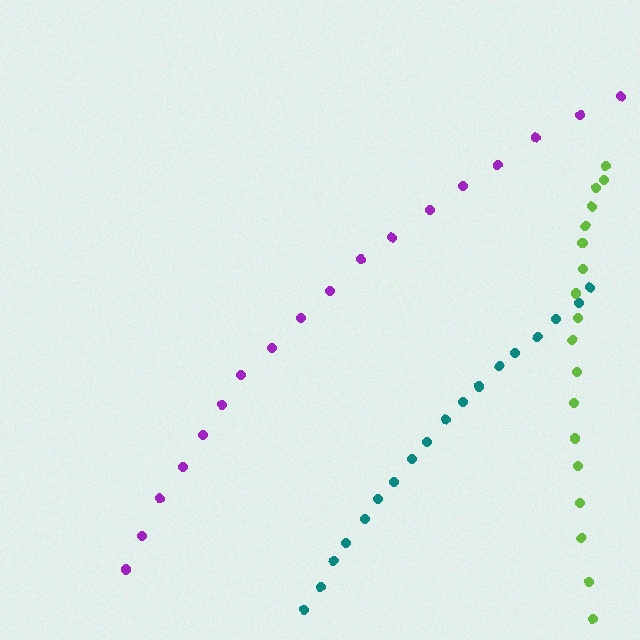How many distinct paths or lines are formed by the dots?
There are 3 distinct paths.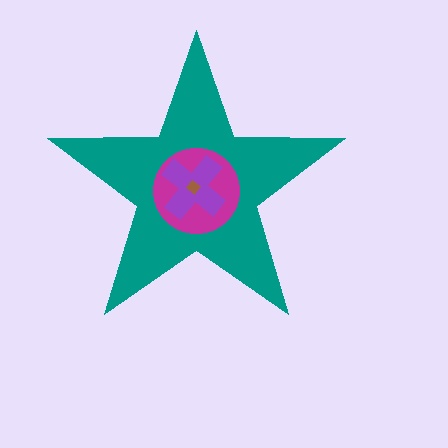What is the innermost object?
The brown diamond.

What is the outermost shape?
The teal star.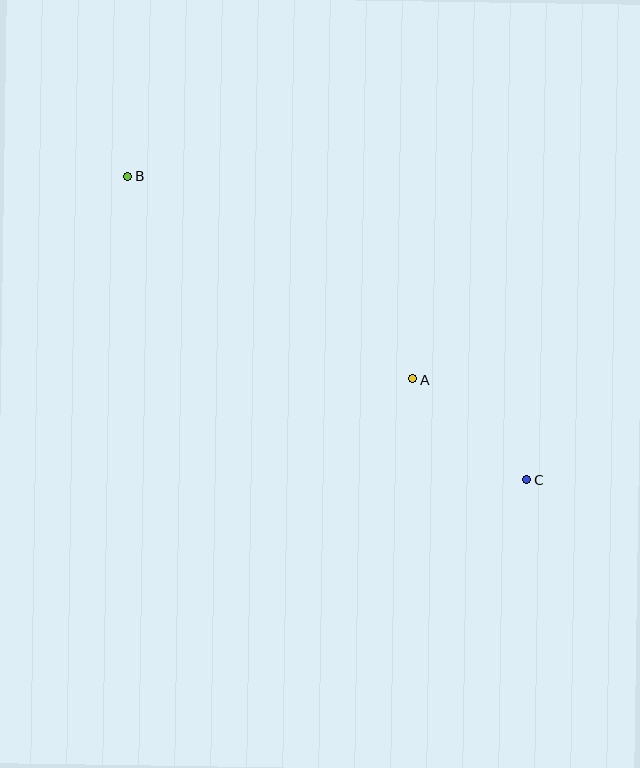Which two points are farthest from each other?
Points B and C are farthest from each other.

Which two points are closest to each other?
Points A and C are closest to each other.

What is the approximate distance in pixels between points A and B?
The distance between A and B is approximately 350 pixels.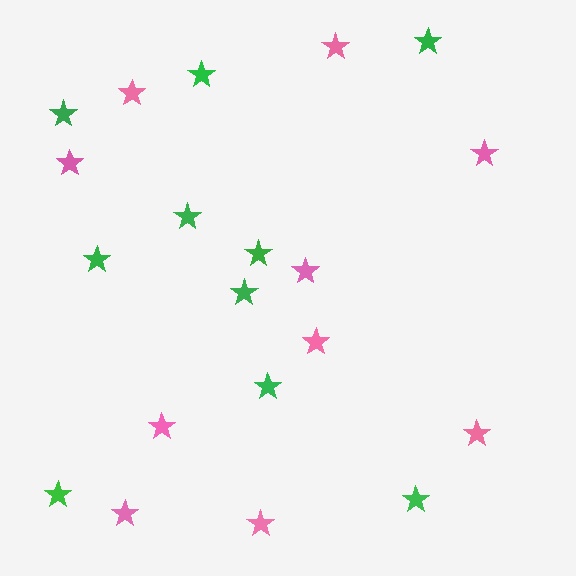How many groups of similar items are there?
There are 2 groups: one group of pink stars (10) and one group of green stars (10).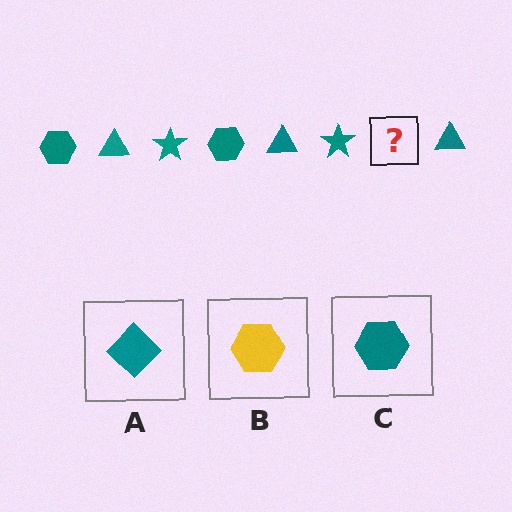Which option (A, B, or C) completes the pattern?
C.